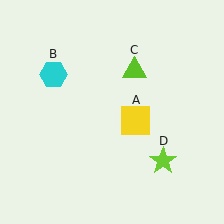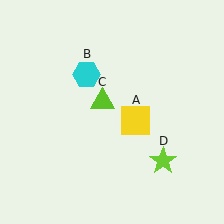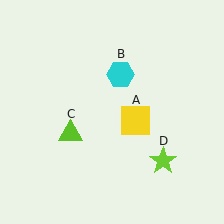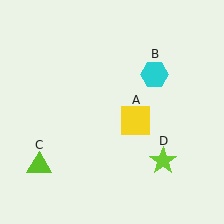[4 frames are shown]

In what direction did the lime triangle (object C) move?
The lime triangle (object C) moved down and to the left.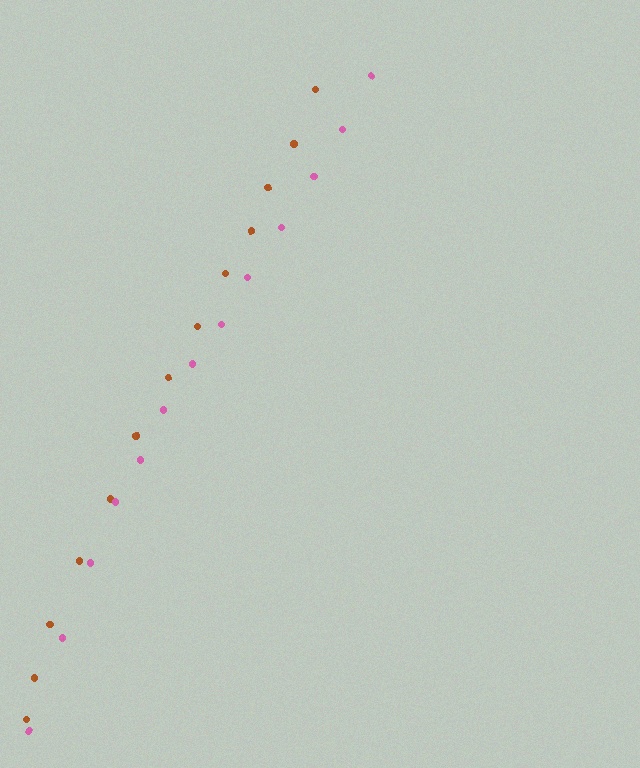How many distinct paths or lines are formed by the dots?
There are 2 distinct paths.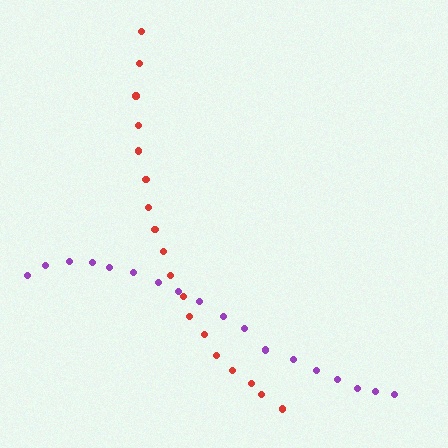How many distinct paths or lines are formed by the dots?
There are 2 distinct paths.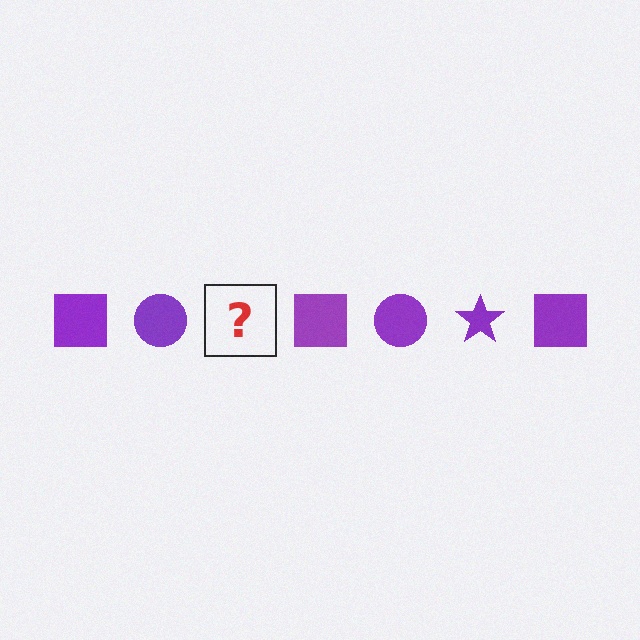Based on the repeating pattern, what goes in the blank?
The blank should be a purple star.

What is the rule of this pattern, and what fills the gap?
The rule is that the pattern cycles through square, circle, star shapes in purple. The gap should be filled with a purple star.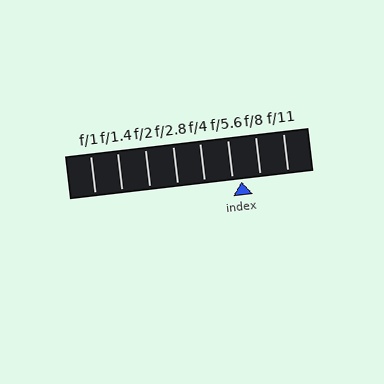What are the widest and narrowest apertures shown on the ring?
The widest aperture shown is f/1 and the narrowest is f/11.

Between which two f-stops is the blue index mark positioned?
The index mark is between f/5.6 and f/8.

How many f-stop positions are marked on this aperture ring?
There are 8 f-stop positions marked.